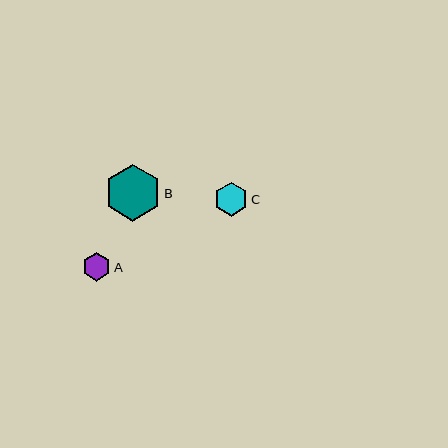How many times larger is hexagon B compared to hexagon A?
Hexagon B is approximately 2.0 times the size of hexagon A.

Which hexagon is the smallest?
Hexagon A is the smallest with a size of approximately 29 pixels.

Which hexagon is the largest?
Hexagon B is the largest with a size of approximately 57 pixels.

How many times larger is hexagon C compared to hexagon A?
Hexagon C is approximately 1.2 times the size of hexagon A.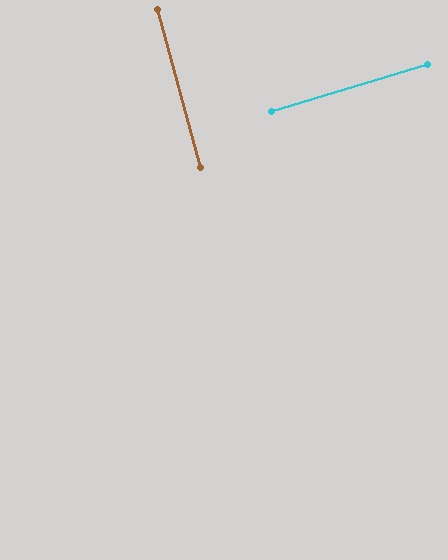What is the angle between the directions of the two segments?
Approximately 89 degrees.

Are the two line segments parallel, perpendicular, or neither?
Perpendicular — they meet at approximately 89°.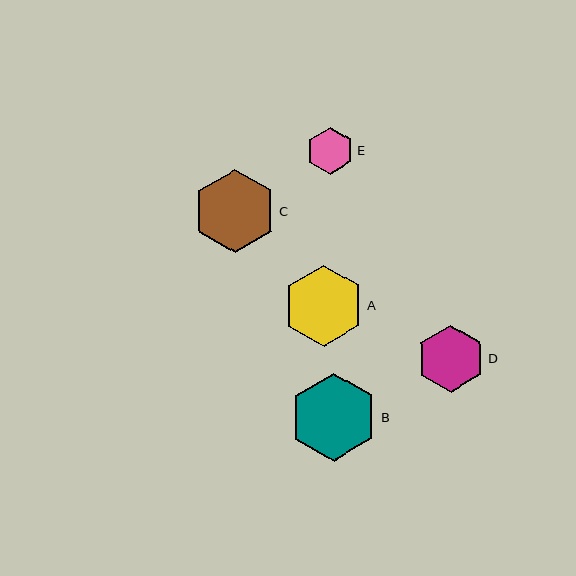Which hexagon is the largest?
Hexagon B is the largest with a size of approximately 89 pixels.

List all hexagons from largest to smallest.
From largest to smallest: B, C, A, D, E.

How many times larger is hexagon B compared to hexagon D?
Hexagon B is approximately 1.3 times the size of hexagon D.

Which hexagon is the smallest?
Hexagon E is the smallest with a size of approximately 47 pixels.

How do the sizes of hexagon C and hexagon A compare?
Hexagon C and hexagon A are approximately the same size.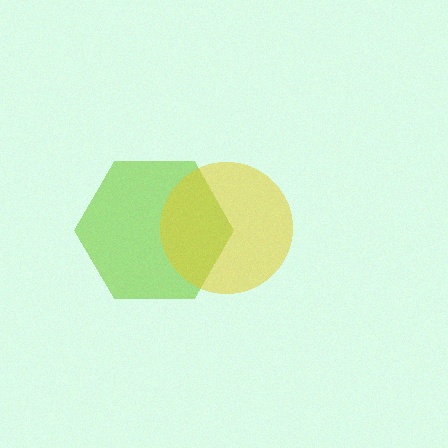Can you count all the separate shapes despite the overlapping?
Yes, there are 2 separate shapes.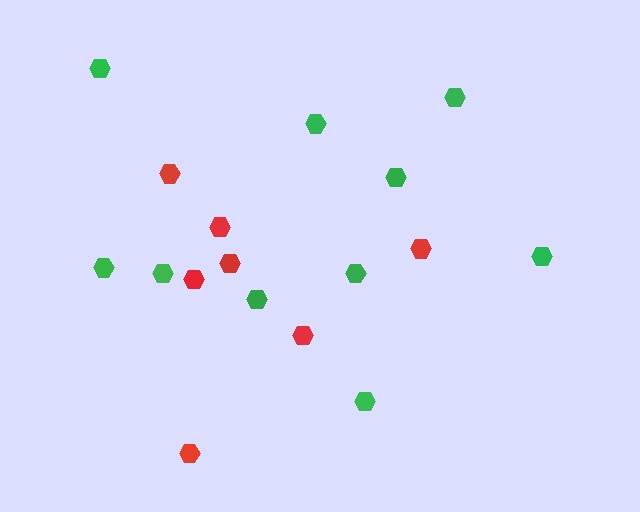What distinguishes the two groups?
There are 2 groups: one group of red hexagons (7) and one group of green hexagons (10).